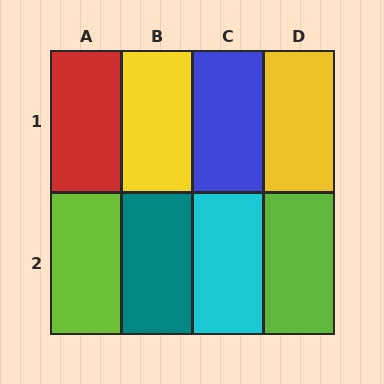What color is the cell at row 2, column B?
Teal.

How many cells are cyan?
1 cell is cyan.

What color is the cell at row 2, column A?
Lime.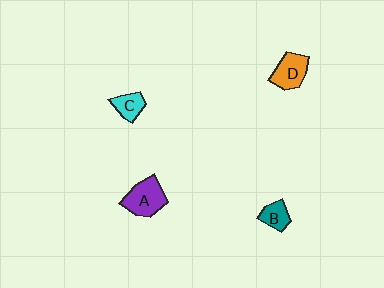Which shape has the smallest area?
Shape B (teal).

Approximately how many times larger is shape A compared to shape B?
Approximately 1.8 times.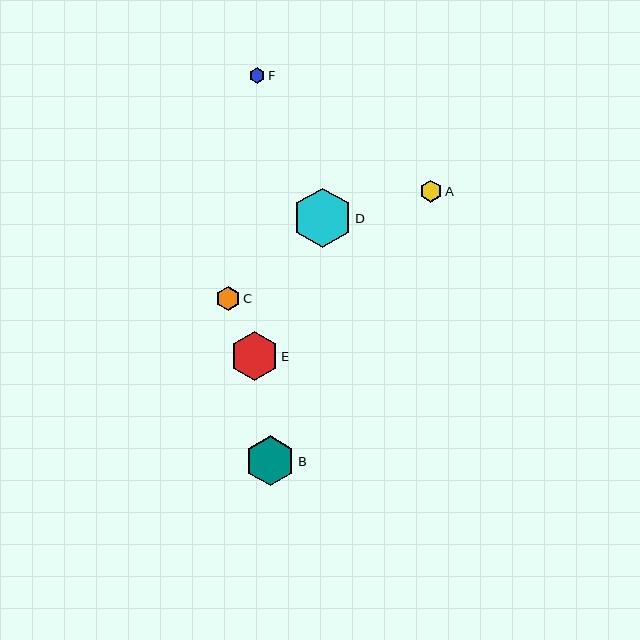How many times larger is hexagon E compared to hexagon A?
Hexagon E is approximately 2.2 times the size of hexagon A.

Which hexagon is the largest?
Hexagon D is the largest with a size of approximately 59 pixels.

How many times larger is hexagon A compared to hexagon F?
Hexagon A is approximately 1.4 times the size of hexagon F.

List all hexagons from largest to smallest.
From largest to smallest: D, B, E, C, A, F.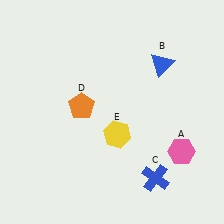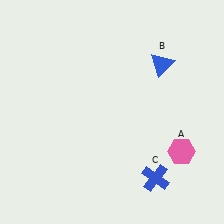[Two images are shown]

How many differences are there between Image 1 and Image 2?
There are 2 differences between the two images.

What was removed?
The yellow hexagon (E), the orange pentagon (D) were removed in Image 2.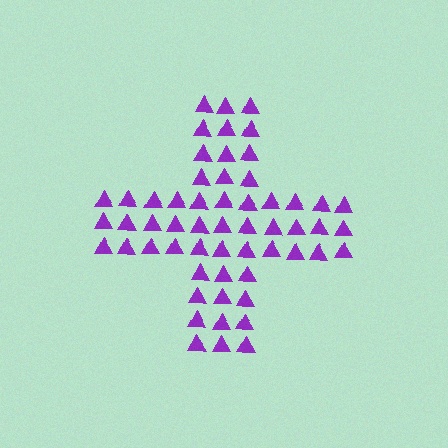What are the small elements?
The small elements are triangles.